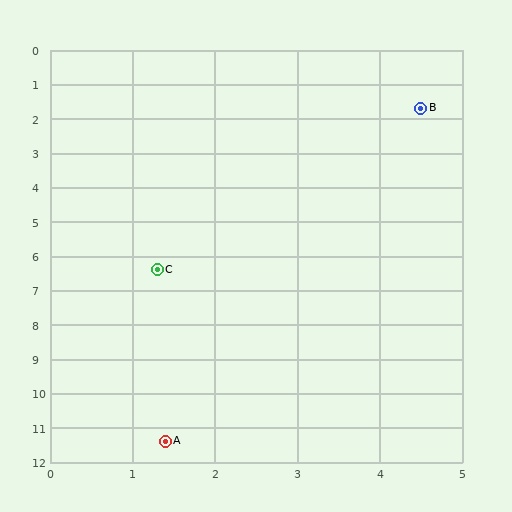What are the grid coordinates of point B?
Point B is at approximately (4.5, 1.7).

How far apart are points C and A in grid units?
Points C and A are about 5.0 grid units apart.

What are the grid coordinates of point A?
Point A is at approximately (1.4, 11.4).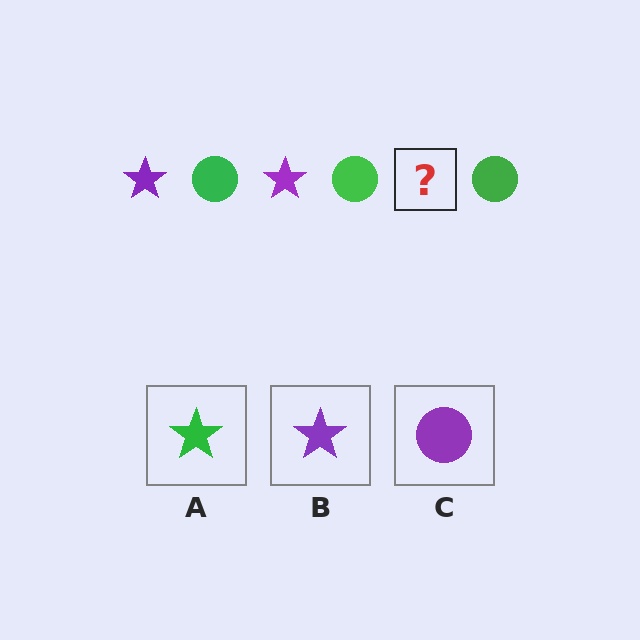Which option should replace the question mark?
Option B.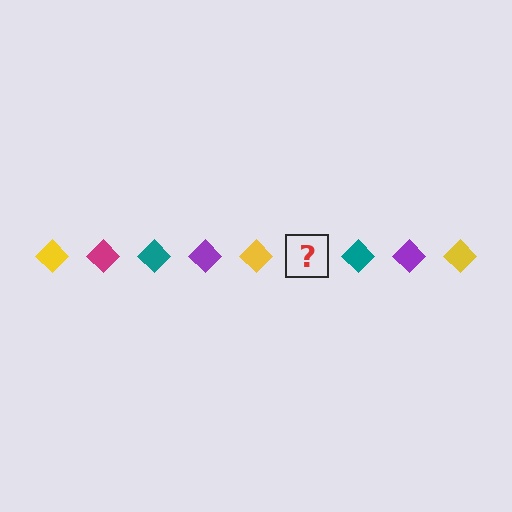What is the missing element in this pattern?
The missing element is a magenta diamond.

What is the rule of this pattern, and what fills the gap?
The rule is that the pattern cycles through yellow, magenta, teal, purple diamonds. The gap should be filled with a magenta diamond.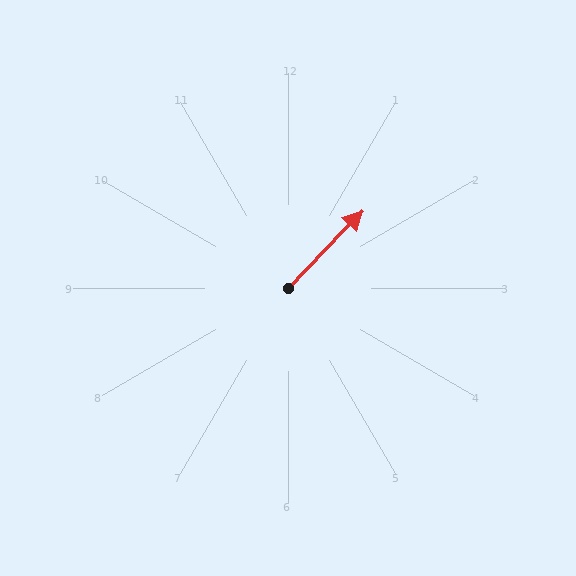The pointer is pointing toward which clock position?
Roughly 1 o'clock.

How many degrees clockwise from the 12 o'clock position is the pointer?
Approximately 44 degrees.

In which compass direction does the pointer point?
Northeast.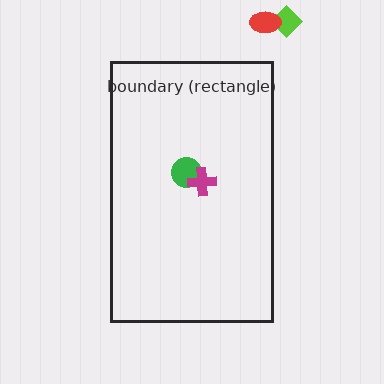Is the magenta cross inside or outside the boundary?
Inside.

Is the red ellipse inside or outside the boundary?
Outside.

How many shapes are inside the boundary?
2 inside, 2 outside.